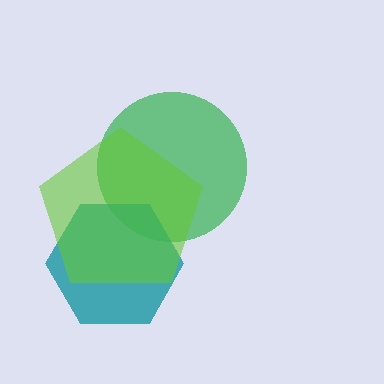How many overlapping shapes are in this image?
There are 3 overlapping shapes in the image.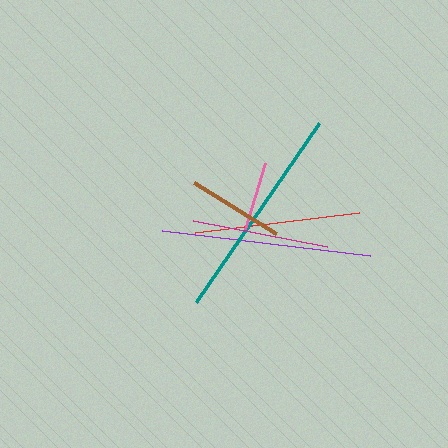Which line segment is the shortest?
The pink line is the shortest at approximately 68 pixels.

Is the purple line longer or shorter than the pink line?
The purple line is longer than the pink line.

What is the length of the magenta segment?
The magenta segment is approximately 137 pixels long.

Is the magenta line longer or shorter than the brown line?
The magenta line is longer than the brown line.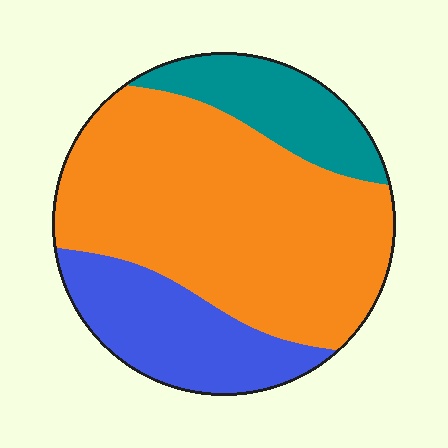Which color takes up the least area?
Teal, at roughly 15%.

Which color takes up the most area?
Orange, at roughly 60%.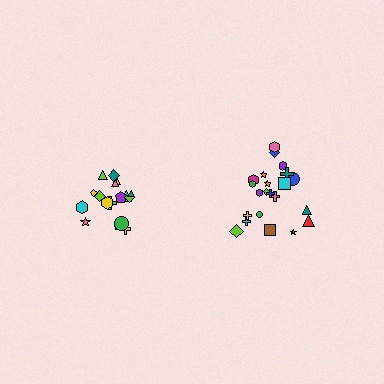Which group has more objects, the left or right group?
The right group.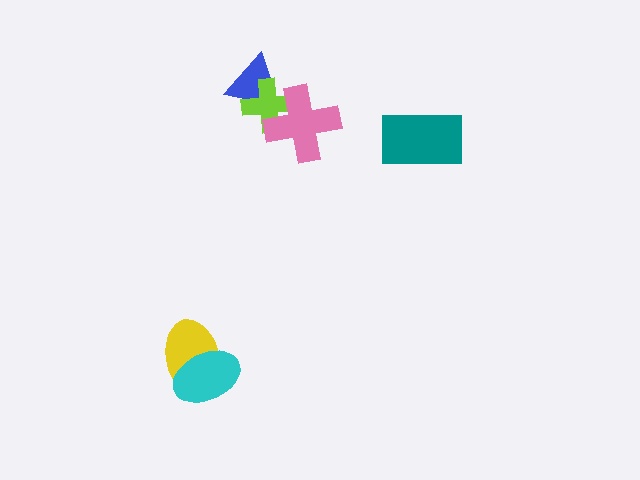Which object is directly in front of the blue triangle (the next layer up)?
The lime cross is directly in front of the blue triangle.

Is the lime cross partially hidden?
Yes, it is partially covered by another shape.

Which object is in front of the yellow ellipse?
The cyan ellipse is in front of the yellow ellipse.